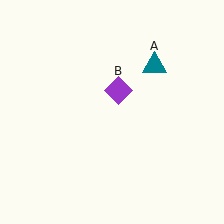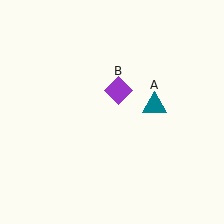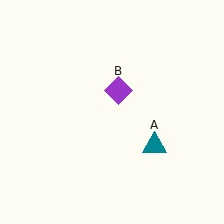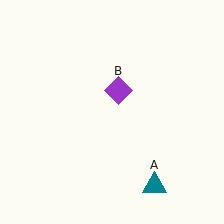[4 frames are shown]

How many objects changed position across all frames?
1 object changed position: teal triangle (object A).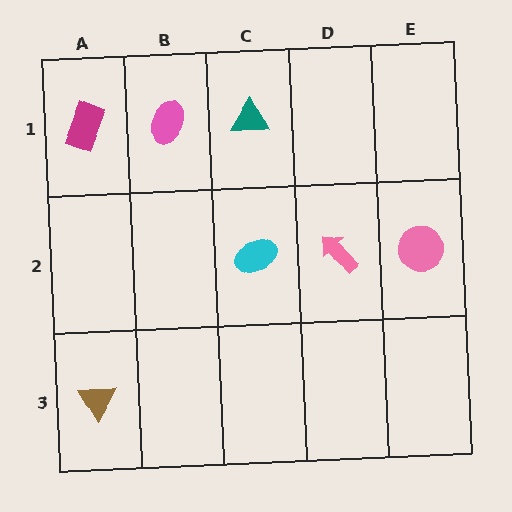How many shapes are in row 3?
1 shape.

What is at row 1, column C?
A teal triangle.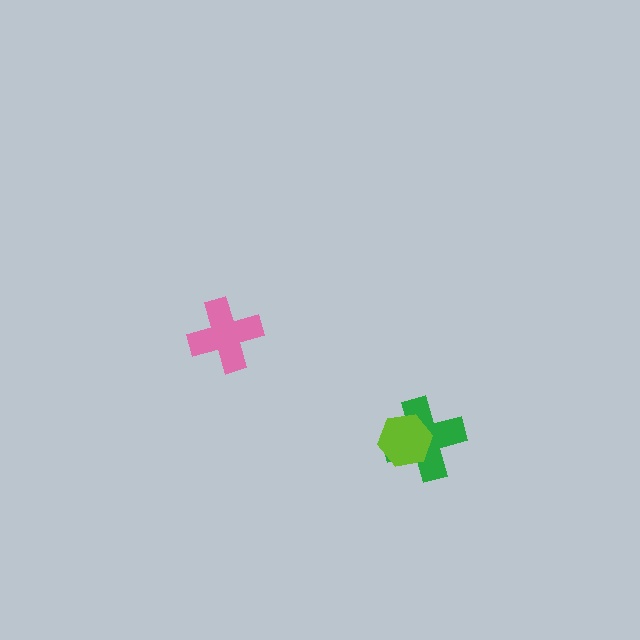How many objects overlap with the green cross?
1 object overlaps with the green cross.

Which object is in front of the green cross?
The lime hexagon is in front of the green cross.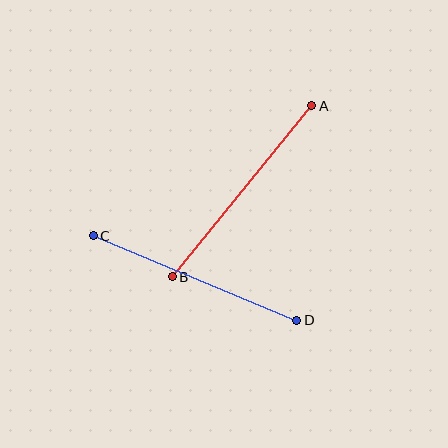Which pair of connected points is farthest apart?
Points A and B are farthest apart.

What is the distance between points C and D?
The distance is approximately 220 pixels.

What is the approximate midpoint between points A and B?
The midpoint is at approximately (242, 191) pixels.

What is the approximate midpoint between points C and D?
The midpoint is at approximately (195, 278) pixels.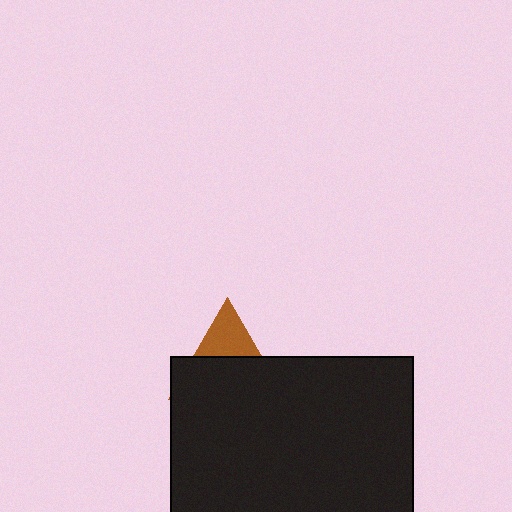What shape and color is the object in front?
The object in front is a black rectangle.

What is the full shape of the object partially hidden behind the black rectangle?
The partially hidden object is a brown triangle.